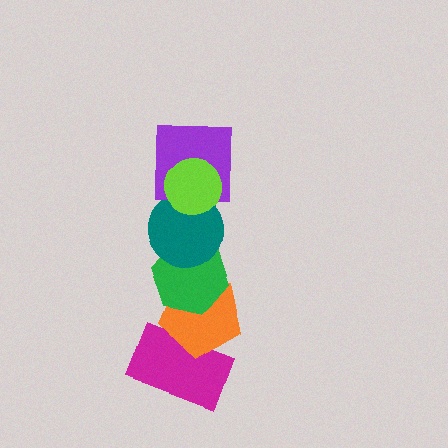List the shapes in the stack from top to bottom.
From top to bottom: the lime circle, the purple square, the teal circle, the green hexagon, the orange pentagon, the magenta rectangle.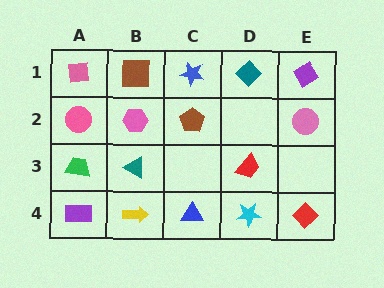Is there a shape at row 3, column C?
No, that cell is empty.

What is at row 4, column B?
A yellow arrow.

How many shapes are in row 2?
4 shapes.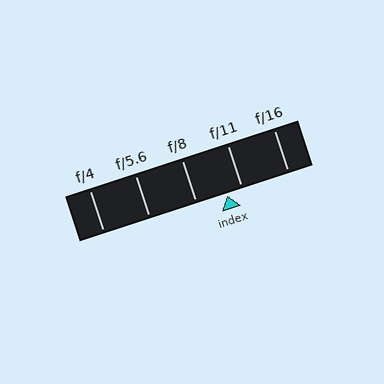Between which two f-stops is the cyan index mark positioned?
The index mark is between f/8 and f/11.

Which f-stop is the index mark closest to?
The index mark is closest to f/11.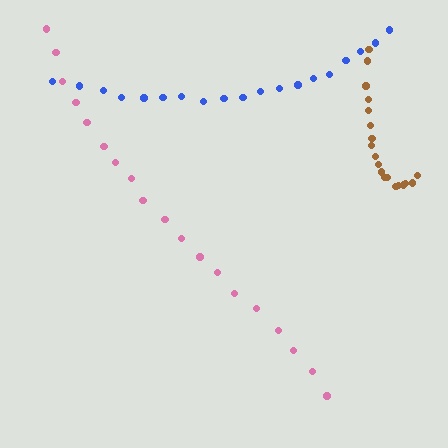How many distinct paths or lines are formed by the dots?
There are 3 distinct paths.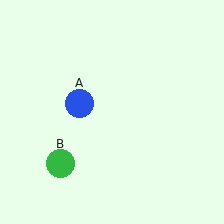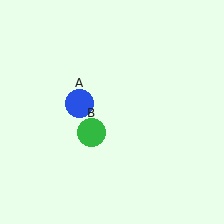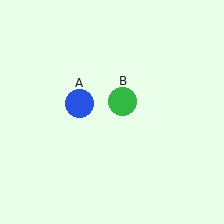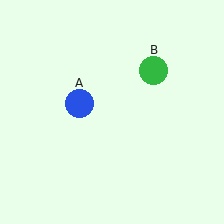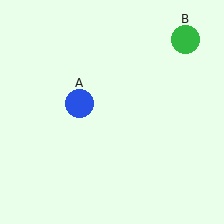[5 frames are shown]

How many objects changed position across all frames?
1 object changed position: green circle (object B).